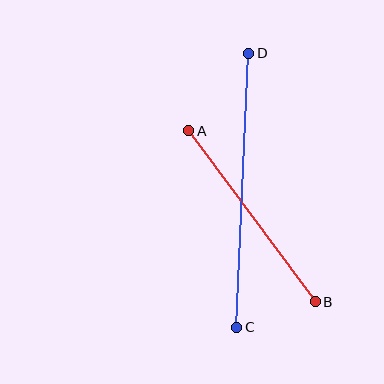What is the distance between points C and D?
The distance is approximately 274 pixels.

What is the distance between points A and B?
The distance is approximately 213 pixels.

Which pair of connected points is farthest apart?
Points C and D are farthest apart.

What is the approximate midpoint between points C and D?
The midpoint is at approximately (243, 190) pixels.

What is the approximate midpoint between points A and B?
The midpoint is at approximately (252, 216) pixels.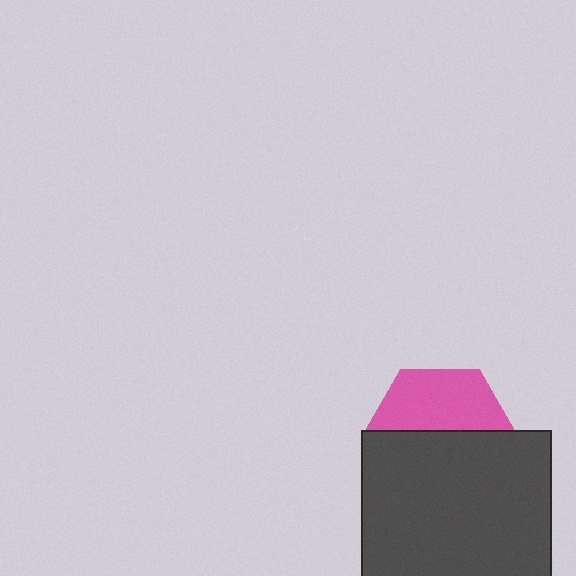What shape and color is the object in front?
The object in front is a dark gray square.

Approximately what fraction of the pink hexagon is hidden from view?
Roughly 58% of the pink hexagon is hidden behind the dark gray square.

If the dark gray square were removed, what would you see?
You would see the complete pink hexagon.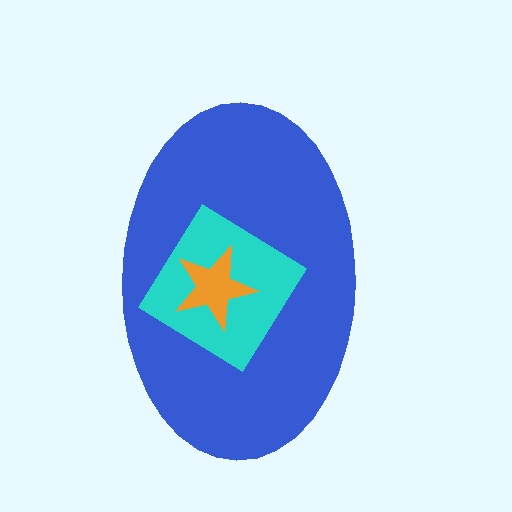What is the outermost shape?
The blue ellipse.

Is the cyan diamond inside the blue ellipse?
Yes.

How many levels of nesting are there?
3.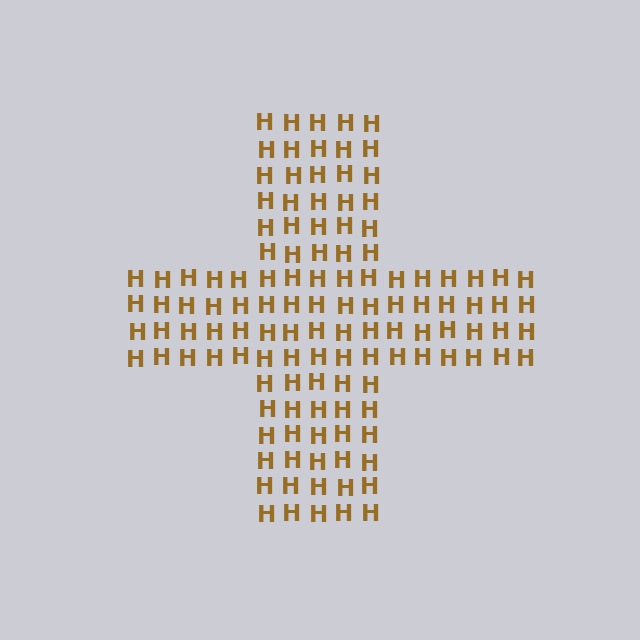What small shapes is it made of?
It is made of small letter H's.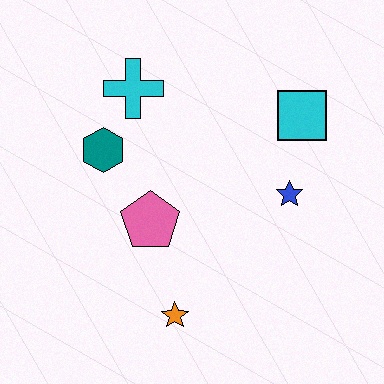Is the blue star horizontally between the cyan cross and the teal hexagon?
No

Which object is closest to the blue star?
The cyan square is closest to the blue star.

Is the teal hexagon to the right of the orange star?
No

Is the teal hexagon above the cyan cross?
No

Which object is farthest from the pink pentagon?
The cyan square is farthest from the pink pentagon.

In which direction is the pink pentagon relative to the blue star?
The pink pentagon is to the left of the blue star.